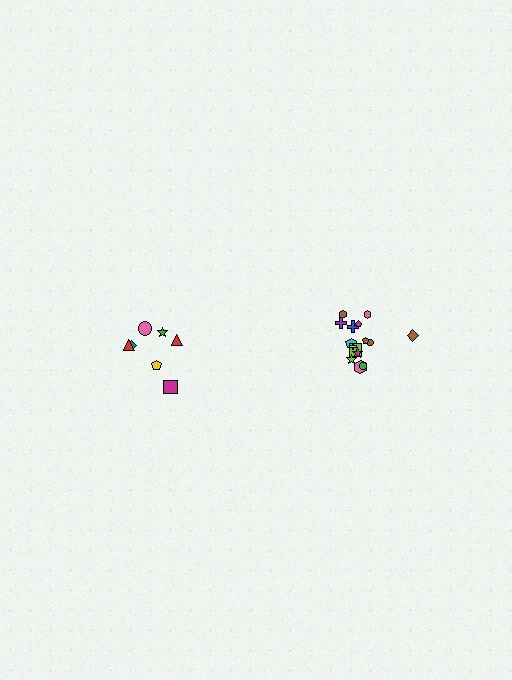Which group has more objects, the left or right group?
The right group.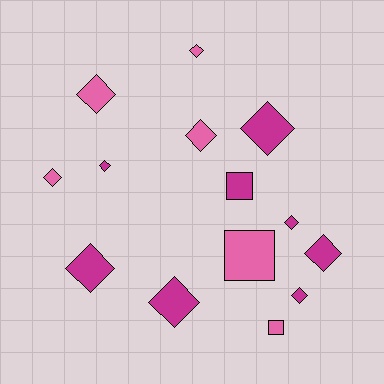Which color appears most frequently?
Magenta, with 8 objects.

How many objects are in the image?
There are 14 objects.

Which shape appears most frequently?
Diamond, with 11 objects.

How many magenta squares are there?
There is 1 magenta square.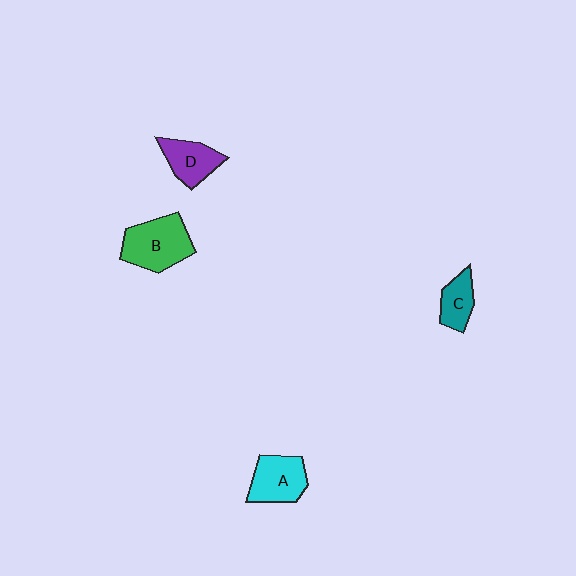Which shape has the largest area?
Shape B (green).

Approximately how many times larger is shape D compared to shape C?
Approximately 1.3 times.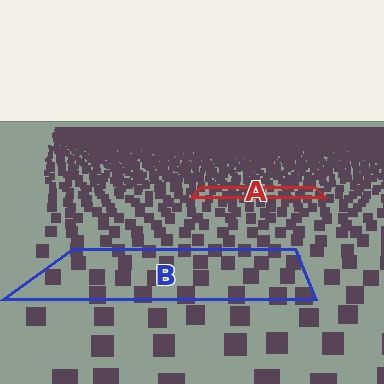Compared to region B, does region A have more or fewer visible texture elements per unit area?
Region A has more texture elements per unit area — they are packed more densely because it is farther away.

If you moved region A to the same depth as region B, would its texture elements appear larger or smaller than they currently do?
They would appear larger. At a closer depth, the same texture elements are projected at a bigger on-screen size.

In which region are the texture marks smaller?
The texture marks are smaller in region A, because it is farther away.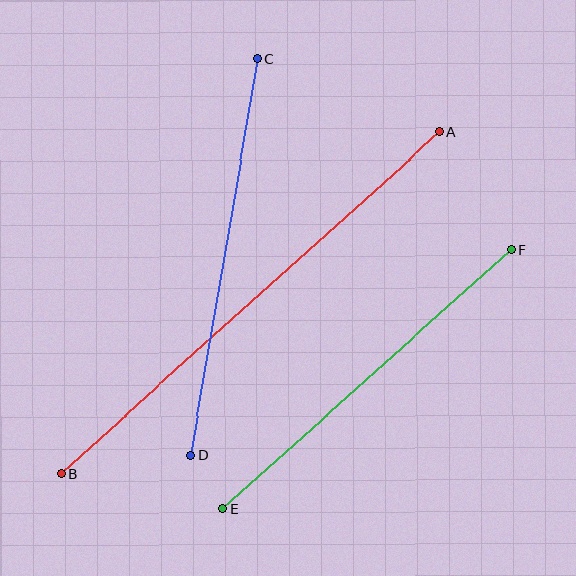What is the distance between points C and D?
The distance is approximately 403 pixels.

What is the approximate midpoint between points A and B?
The midpoint is at approximately (250, 303) pixels.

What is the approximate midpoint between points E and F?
The midpoint is at approximately (367, 380) pixels.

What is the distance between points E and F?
The distance is approximately 388 pixels.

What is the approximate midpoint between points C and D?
The midpoint is at approximately (224, 257) pixels.